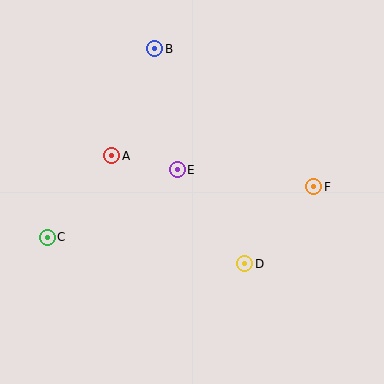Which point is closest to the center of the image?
Point E at (177, 170) is closest to the center.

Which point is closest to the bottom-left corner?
Point C is closest to the bottom-left corner.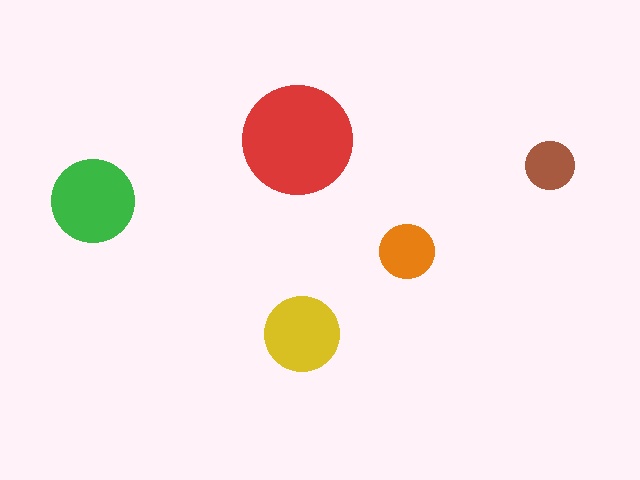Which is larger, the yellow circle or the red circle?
The red one.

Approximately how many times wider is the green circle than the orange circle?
About 1.5 times wider.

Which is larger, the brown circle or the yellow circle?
The yellow one.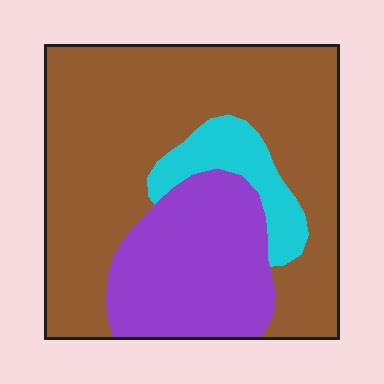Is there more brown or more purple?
Brown.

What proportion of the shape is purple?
Purple takes up about one quarter (1/4) of the shape.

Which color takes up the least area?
Cyan, at roughly 10%.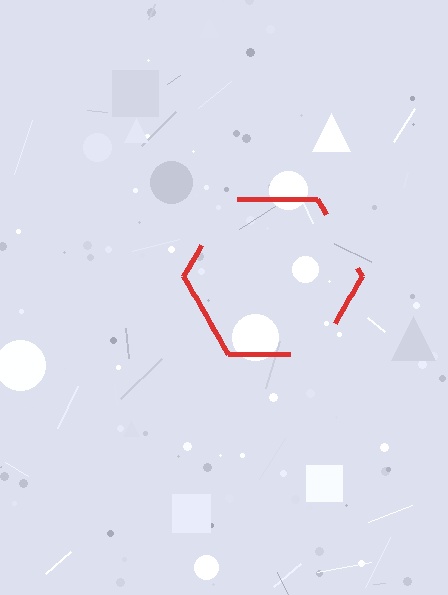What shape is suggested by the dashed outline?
The dashed outline suggests a hexagon.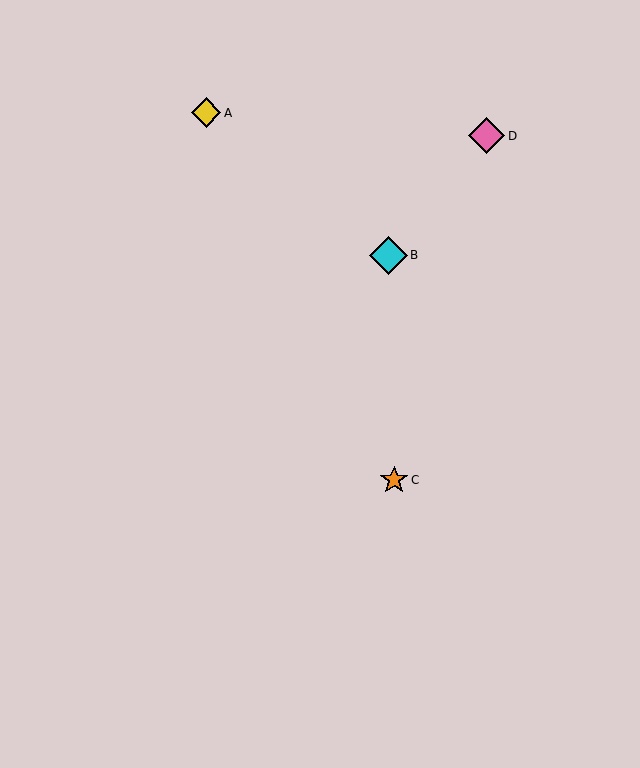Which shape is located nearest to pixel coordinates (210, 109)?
The yellow diamond (labeled A) at (206, 113) is nearest to that location.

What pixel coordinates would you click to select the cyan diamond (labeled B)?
Click at (388, 255) to select the cyan diamond B.